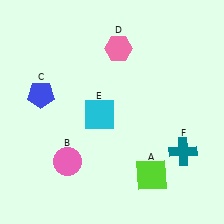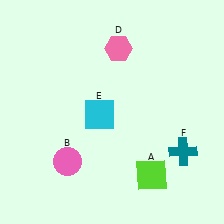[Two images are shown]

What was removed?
The blue pentagon (C) was removed in Image 2.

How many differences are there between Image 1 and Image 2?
There is 1 difference between the two images.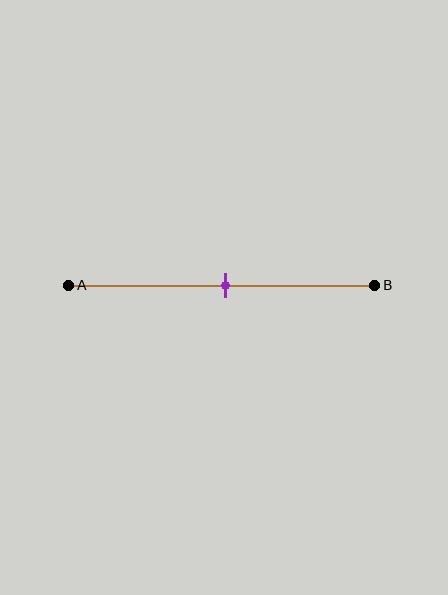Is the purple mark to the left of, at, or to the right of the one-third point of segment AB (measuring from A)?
The purple mark is to the right of the one-third point of segment AB.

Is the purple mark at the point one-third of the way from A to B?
No, the mark is at about 50% from A, not at the 33% one-third point.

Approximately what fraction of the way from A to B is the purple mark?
The purple mark is approximately 50% of the way from A to B.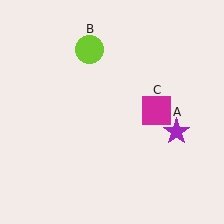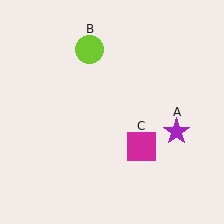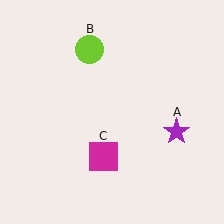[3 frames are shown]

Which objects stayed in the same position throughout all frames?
Purple star (object A) and lime circle (object B) remained stationary.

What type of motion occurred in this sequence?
The magenta square (object C) rotated clockwise around the center of the scene.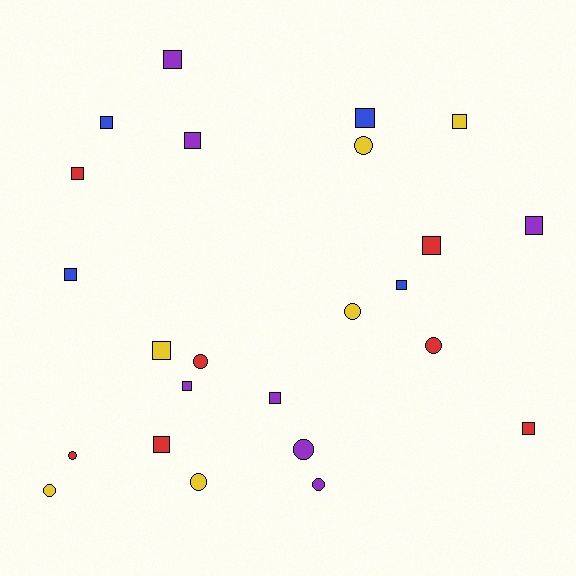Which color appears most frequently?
Red, with 7 objects.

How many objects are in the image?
There are 24 objects.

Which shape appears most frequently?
Square, with 15 objects.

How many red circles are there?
There are 3 red circles.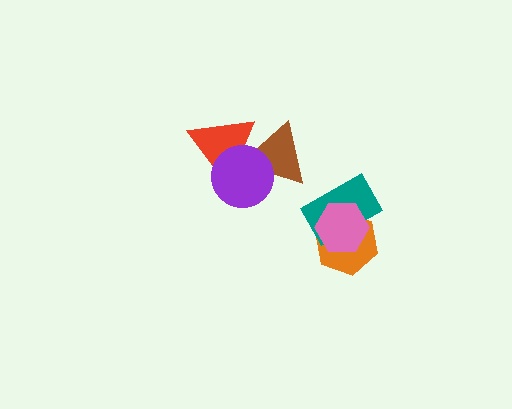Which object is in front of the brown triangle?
The purple circle is in front of the brown triangle.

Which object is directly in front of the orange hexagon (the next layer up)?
The teal rectangle is directly in front of the orange hexagon.